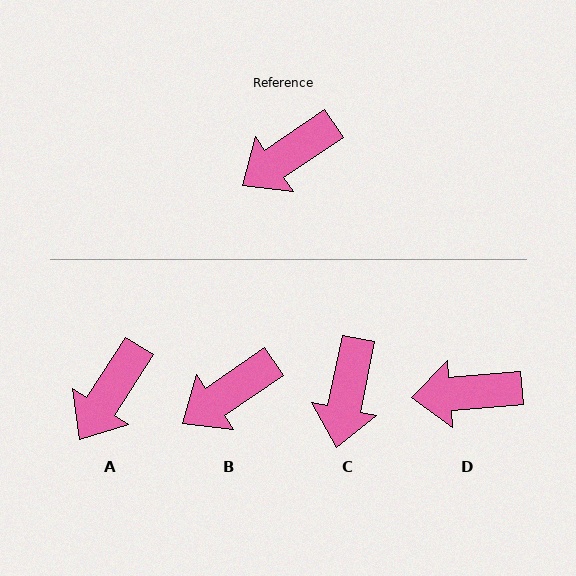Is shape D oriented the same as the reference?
No, it is off by about 30 degrees.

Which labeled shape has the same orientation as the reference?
B.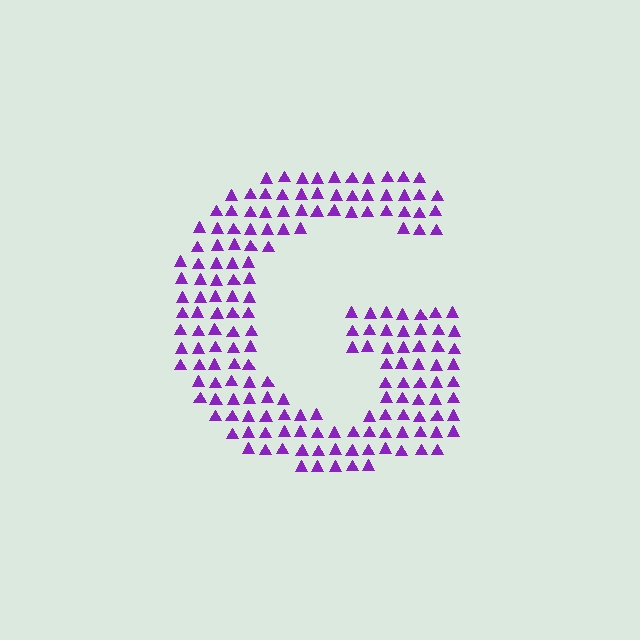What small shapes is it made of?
It is made of small triangles.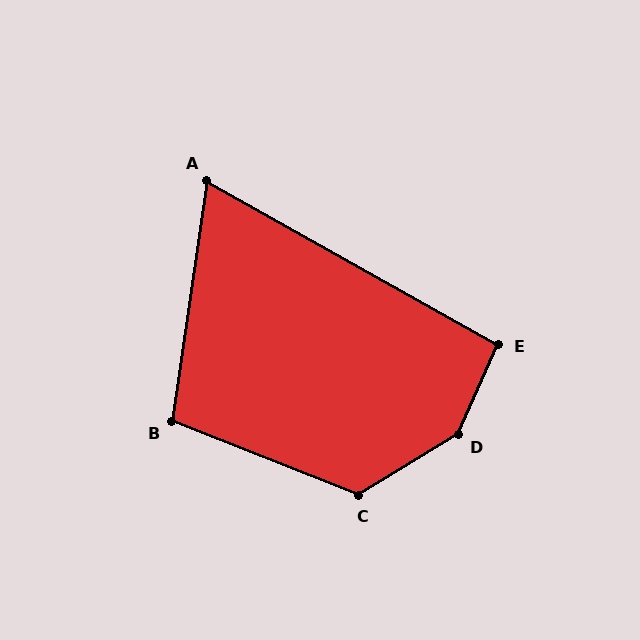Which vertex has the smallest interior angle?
A, at approximately 69 degrees.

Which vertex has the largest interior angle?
D, at approximately 145 degrees.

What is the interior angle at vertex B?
Approximately 104 degrees (obtuse).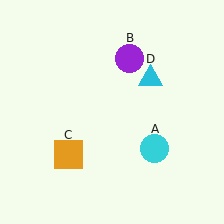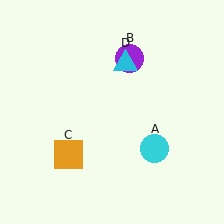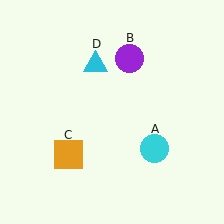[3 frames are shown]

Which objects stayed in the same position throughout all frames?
Cyan circle (object A) and purple circle (object B) and orange square (object C) remained stationary.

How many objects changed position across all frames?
1 object changed position: cyan triangle (object D).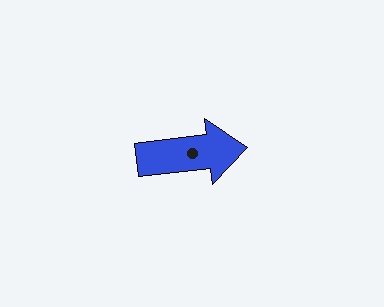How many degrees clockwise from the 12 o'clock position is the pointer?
Approximately 83 degrees.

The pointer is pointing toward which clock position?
Roughly 3 o'clock.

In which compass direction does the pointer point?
East.